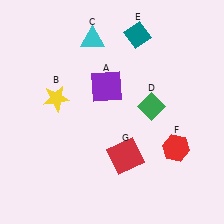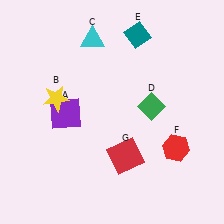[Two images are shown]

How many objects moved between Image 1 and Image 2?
1 object moved between the two images.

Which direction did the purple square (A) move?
The purple square (A) moved left.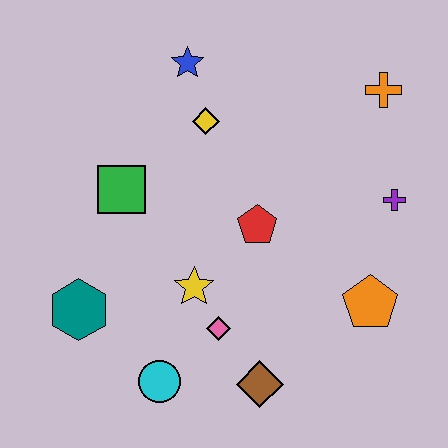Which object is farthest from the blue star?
The brown diamond is farthest from the blue star.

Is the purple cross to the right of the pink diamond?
Yes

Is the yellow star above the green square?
No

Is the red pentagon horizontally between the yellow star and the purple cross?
Yes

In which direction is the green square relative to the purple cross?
The green square is to the left of the purple cross.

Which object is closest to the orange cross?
The purple cross is closest to the orange cross.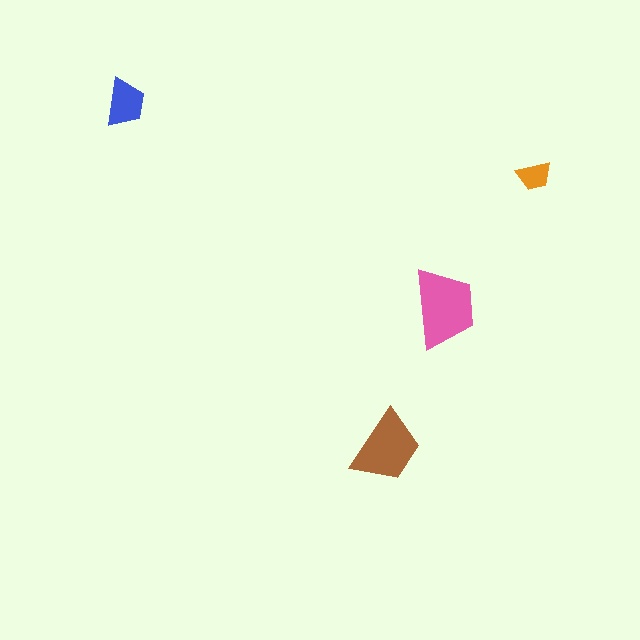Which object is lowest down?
The brown trapezoid is bottommost.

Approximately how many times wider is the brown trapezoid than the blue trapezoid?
About 1.5 times wider.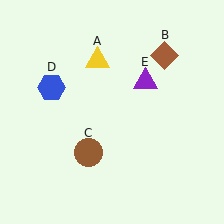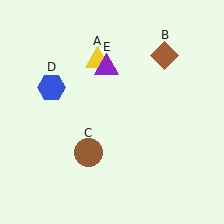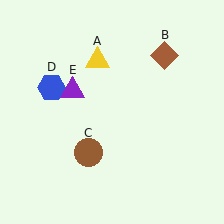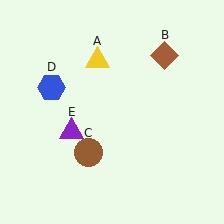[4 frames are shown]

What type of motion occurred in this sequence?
The purple triangle (object E) rotated counterclockwise around the center of the scene.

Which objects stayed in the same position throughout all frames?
Yellow triangle (object A) and brown diamond (object B) and brown circle (object C) and blue hexagon (object D) remained stationary.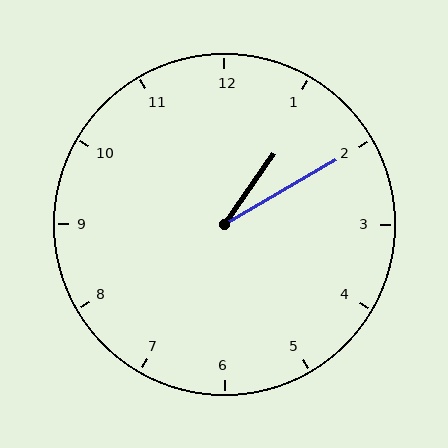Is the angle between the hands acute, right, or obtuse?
It is acute.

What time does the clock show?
1:10.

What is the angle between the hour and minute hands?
Approximately 25 degrees.